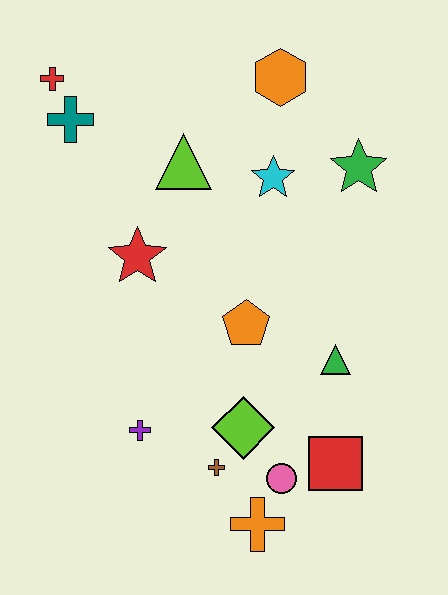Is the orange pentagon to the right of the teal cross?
Yes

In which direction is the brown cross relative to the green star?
The brown cross is below the green star.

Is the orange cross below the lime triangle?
Yes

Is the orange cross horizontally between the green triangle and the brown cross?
Yes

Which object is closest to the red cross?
The teal cross is closest to the red cross.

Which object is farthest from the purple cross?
The orange hexagon is farthest from the purple cross.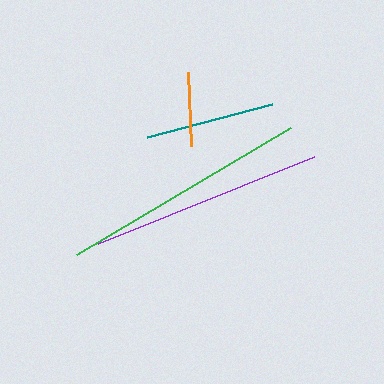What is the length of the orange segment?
The orange segment is approximately 74 pixels long.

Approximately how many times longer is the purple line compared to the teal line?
The purple line is approximately 1.8 times the length of the teal line.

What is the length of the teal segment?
The teal segment is approximately 129 pixels long.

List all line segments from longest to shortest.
From longest to shortest: green, purple, teal, orange.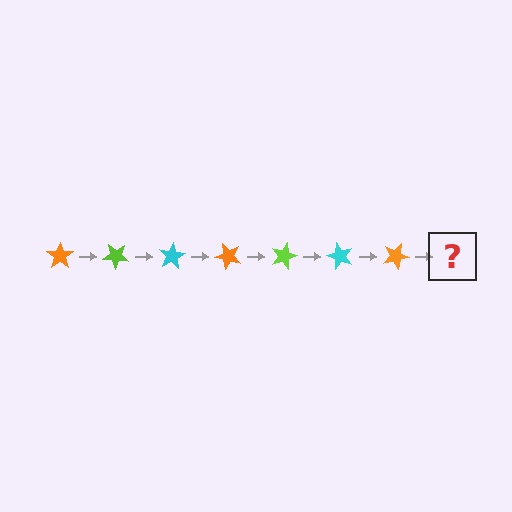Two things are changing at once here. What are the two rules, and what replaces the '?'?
The two rules are that it rotates 40 degrees each step and the color cycles through orange, lime, and cyan. The '?' should be a lime star, rotated 280 degrees from the start.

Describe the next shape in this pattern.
It should be a lime star, rotated 280 degrees from the start.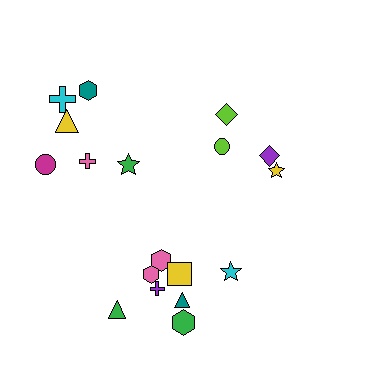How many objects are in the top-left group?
There are 6 objects.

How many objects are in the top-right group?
There are 4 objects.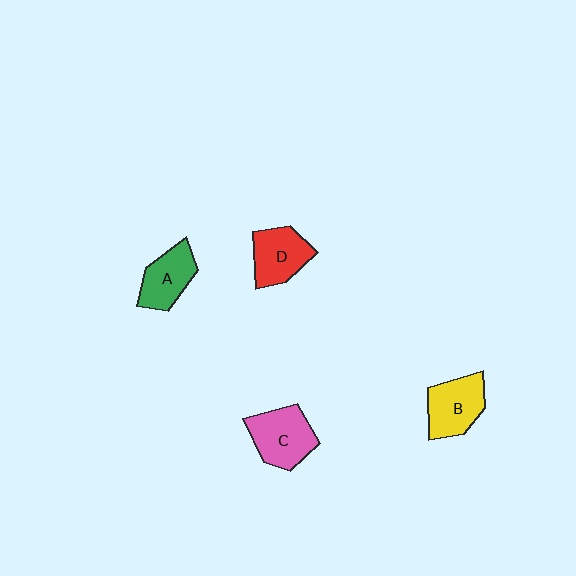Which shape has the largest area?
Shape C (pink).